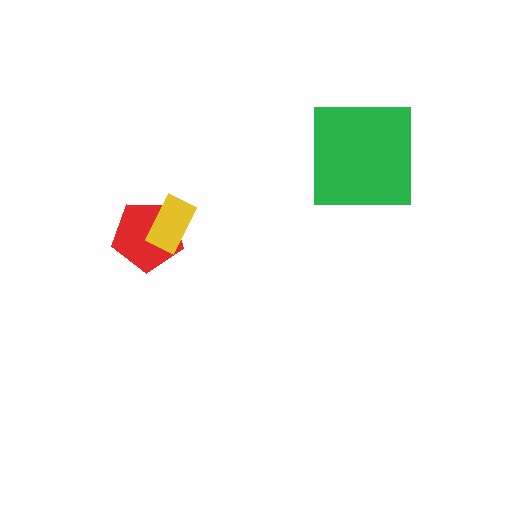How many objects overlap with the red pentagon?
1 object overlaps with the red pentagon.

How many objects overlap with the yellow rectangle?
1 object overlaps with the yellow rectangle.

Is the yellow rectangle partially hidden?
No, no other shape covers it.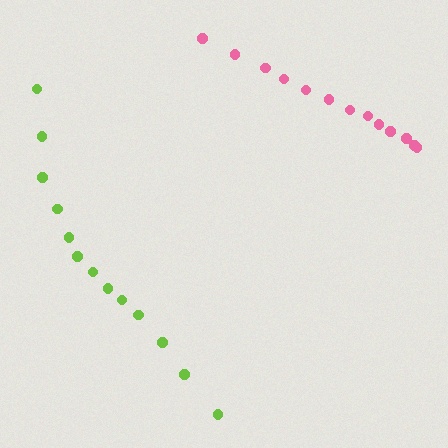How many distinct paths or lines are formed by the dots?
There are 2 distinct paths.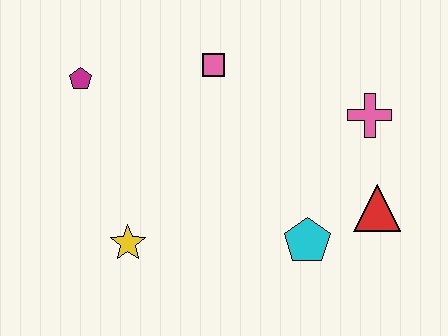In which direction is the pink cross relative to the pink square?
The pink cross is to the right of the pink square.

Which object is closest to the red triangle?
The cyan pentagon is closest to the red triangle.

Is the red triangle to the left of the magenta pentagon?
No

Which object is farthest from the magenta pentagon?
The red triangle is farthest from the magenta pentagon.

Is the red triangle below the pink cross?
Yes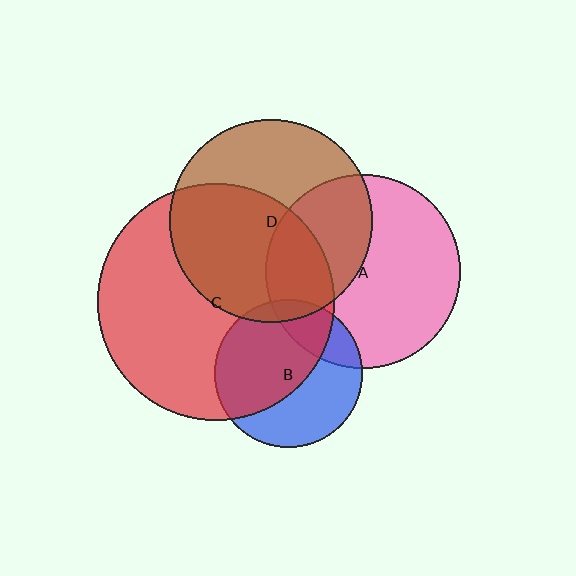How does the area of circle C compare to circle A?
Approximately 1.5 times.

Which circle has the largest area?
Circle C (red).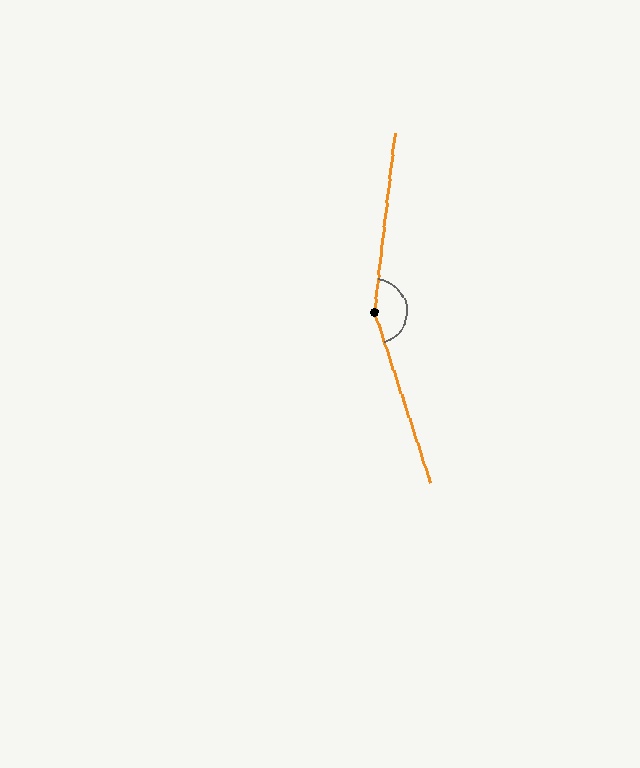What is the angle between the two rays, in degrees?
Approximately 156 degrees.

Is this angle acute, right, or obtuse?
It is obtuse.